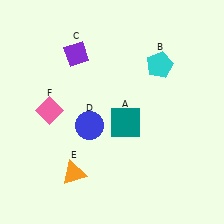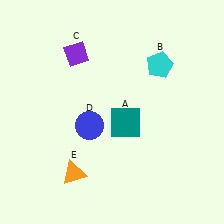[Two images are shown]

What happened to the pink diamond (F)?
The pink diamond (F) was removed in Image 2. It was in the top-left area of Image 1.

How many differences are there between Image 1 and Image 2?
There is 1 difference between the two images.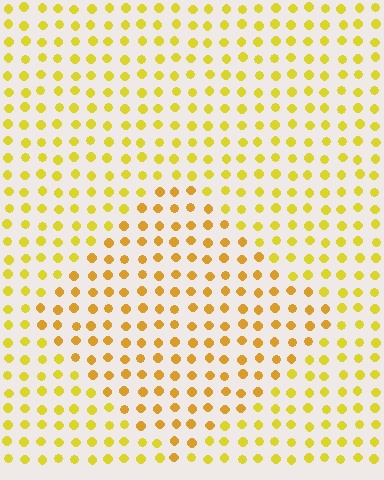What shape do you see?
I see a diamond.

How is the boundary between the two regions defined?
The boundary is defined purely by a slight shift in hue (about 19 degrees). Spacing, size, and orientation are identical on both sides.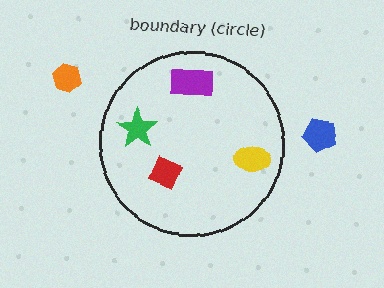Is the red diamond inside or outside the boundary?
Inside.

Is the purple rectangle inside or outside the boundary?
Inside.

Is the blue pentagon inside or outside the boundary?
Outside.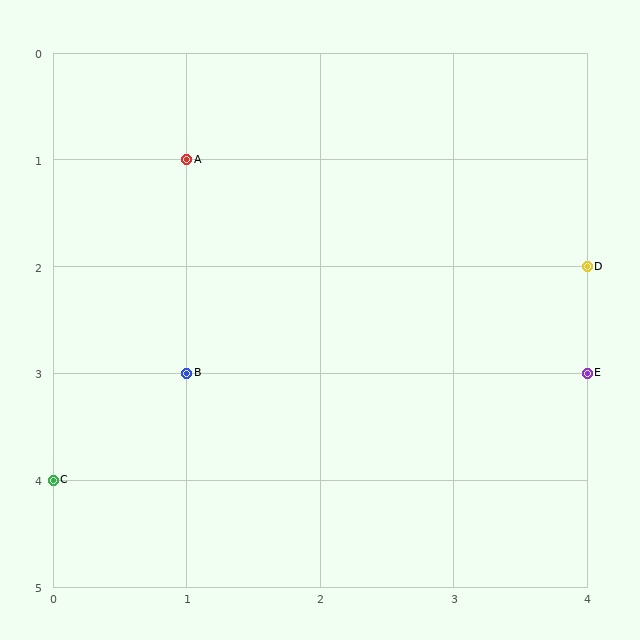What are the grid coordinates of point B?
Point B is at grid coordinates (1, 3).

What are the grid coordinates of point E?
Point E is at grid coordinates (4, 3).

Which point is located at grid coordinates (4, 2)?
Point D is at (4, 2).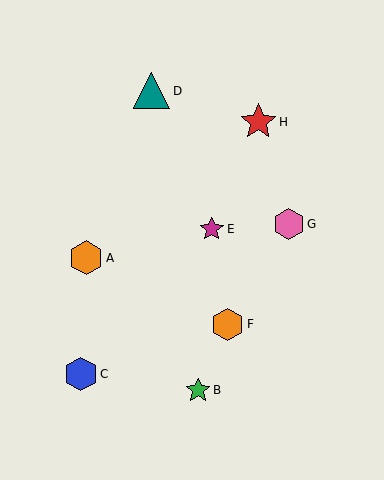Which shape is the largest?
The teal triangle (labeled D) is the largest.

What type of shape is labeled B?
Shape B is a green star.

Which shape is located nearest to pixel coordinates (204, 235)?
The magenta star (labeled E) at (212, 229) is nearest to that location.